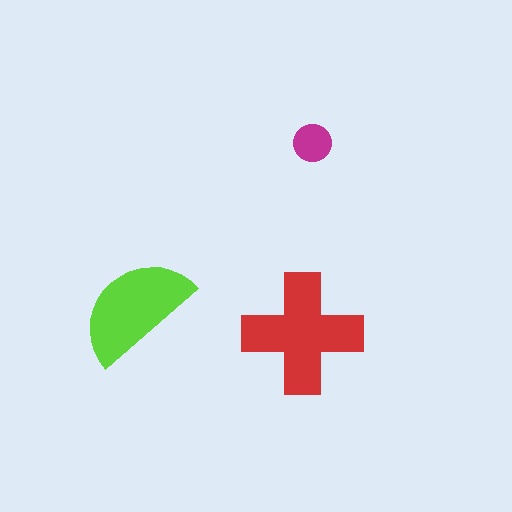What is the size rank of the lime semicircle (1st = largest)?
2nd.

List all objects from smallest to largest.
The magenta circle, the lime semicircle, the red cross.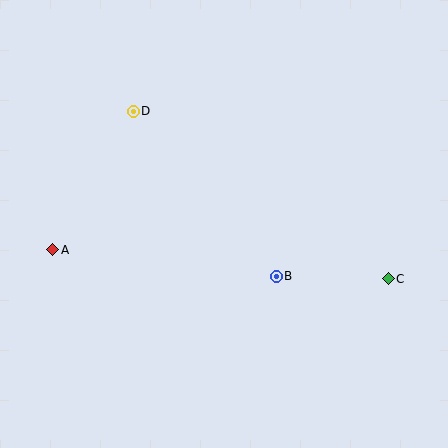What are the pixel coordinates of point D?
Point D is at (133, 111).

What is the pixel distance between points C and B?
The distance between C and B is 112 pixels.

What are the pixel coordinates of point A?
Point A is at (53, 250).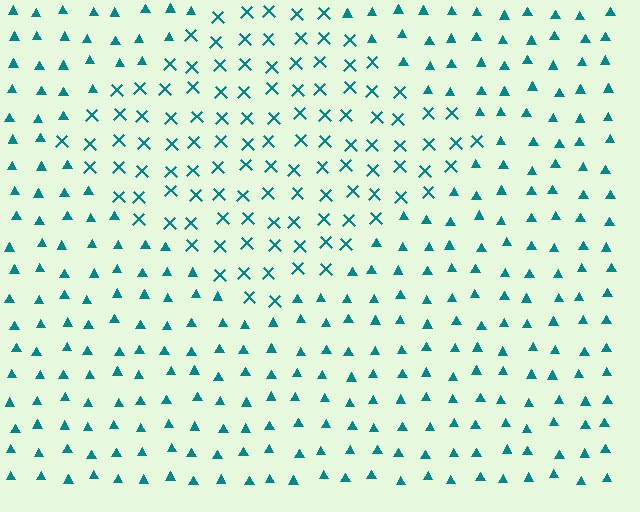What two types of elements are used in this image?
The image uses X marks inside the diamond region and triangles outside it.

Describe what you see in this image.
The image is filled with small teal elements arranged in a uniform grid. A diamond-shaped region contains X marks, while the surrounding area contains triangles. The boundary is defined purely by the change in element shape.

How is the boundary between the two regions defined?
The boundary is defined by a change in element shape: X marks inside vs. triangles outside. All elements share the same color and spacing.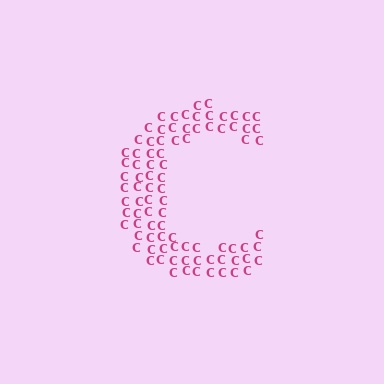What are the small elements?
The small elements are letter C's.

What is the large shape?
The large shape is the letter C.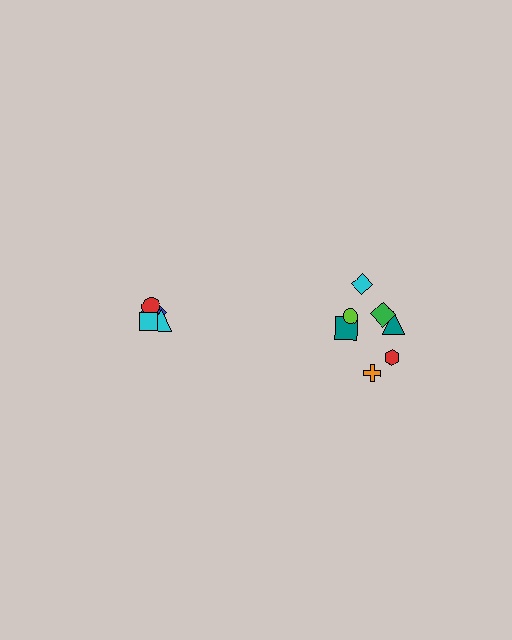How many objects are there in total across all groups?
There are 11 objects.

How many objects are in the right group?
There are 7 objects.